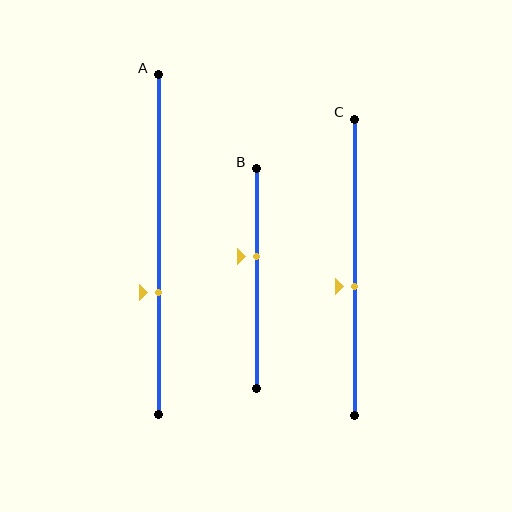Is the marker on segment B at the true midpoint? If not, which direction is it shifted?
No, the marker on segment B is shifted upward by about 10% of the segment length.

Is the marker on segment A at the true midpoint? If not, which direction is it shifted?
No, the marker on segment A is shifted downward by about 14% of the segment length.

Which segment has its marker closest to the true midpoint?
Segment C has its marker closest to the true midpoint.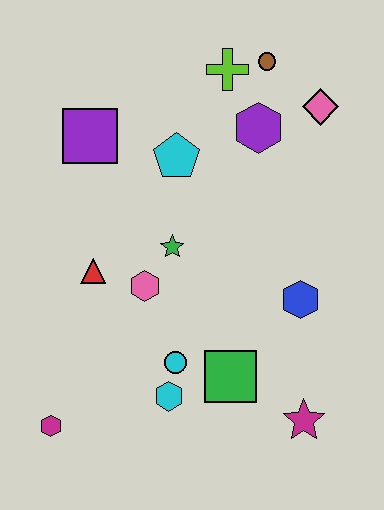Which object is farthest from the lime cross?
The magenta hexagon is farthest from the lime cross.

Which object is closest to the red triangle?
The pink hexagon is closest to the red triangle.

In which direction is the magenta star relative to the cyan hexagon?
The magenta star is to the right of the cyan hexagon.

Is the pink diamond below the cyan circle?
No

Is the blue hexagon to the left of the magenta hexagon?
No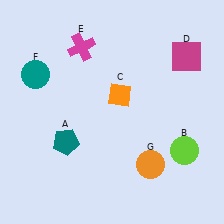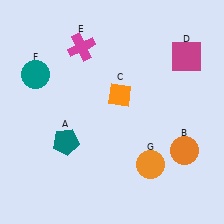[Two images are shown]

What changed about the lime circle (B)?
In Image 1, B is lime. In Image 2, it changed to orange.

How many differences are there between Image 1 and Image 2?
There is 1 difference between the two images.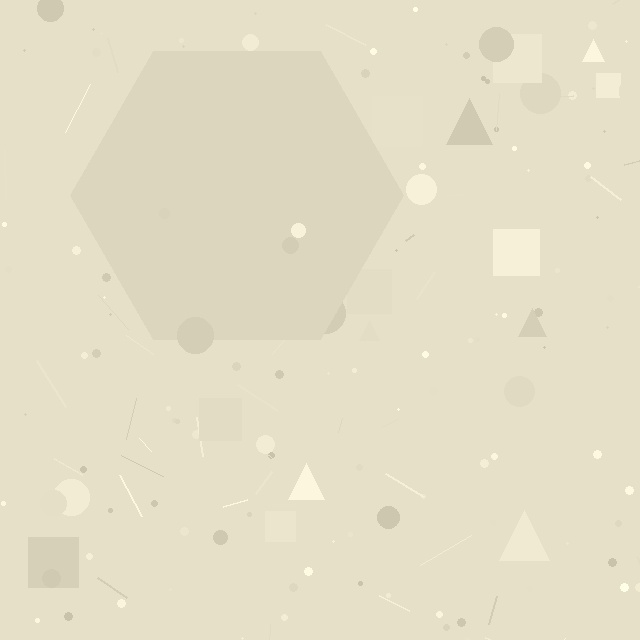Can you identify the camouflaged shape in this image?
The camouflaged shape is a hexagon.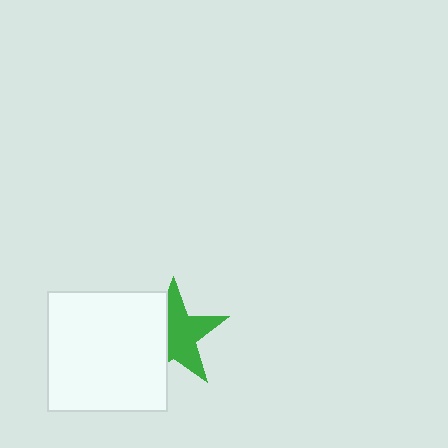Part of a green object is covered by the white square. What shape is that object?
It is a star.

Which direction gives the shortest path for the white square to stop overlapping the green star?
Moving left gives the shortest separation.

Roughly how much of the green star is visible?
About half of it is visible (roughly 60%).